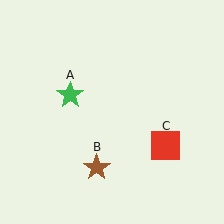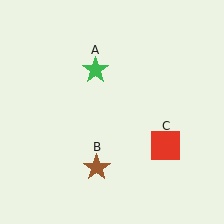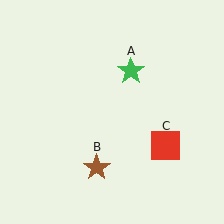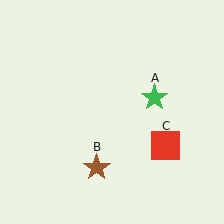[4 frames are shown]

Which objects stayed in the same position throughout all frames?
Brown star (object B) and red square (object C) remained stationary.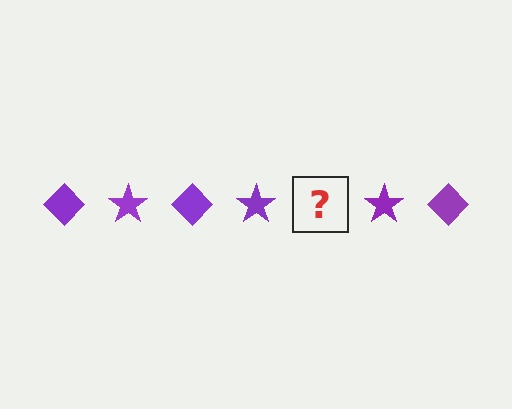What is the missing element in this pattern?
The missing element is a purple diamond.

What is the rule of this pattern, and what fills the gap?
The rule is that the pattern cycles through diamond, star shapes in purple. The gap should be filled with a purple diamond.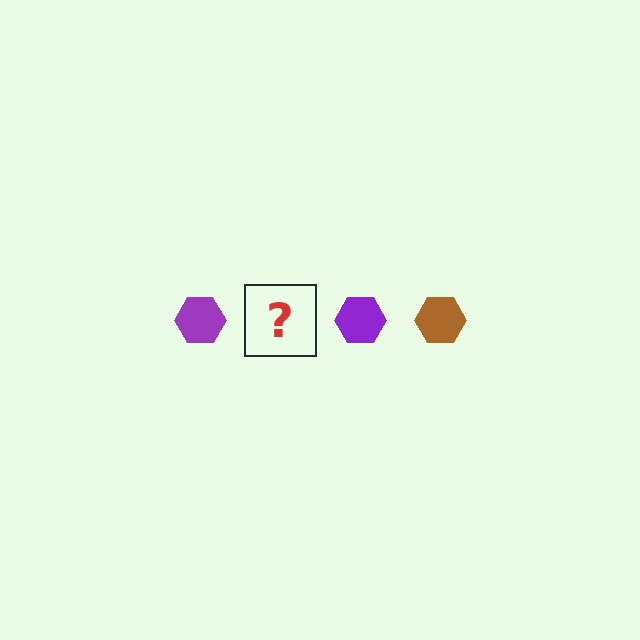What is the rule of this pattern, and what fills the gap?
The rule is that the pattern cycles through purple, brown hexagons. The gap should be filled with a brown hexagon.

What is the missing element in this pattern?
The missing element is a brown hexagon.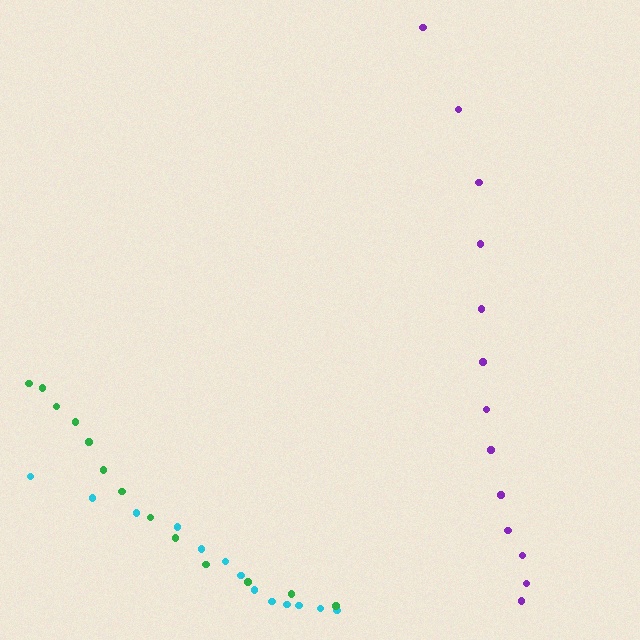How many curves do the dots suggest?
There are 3 distinct paths.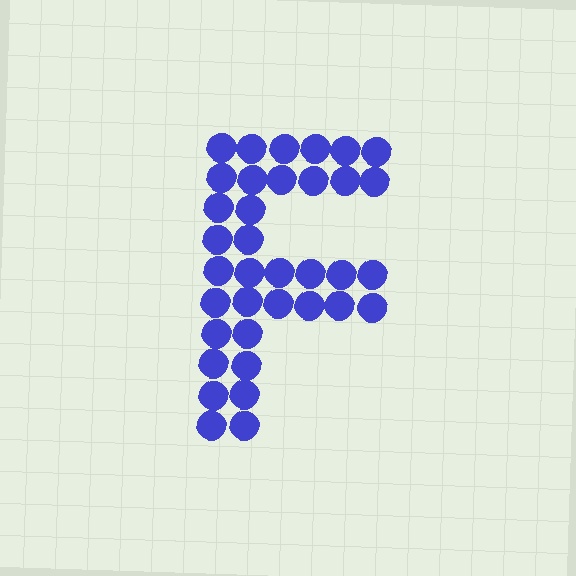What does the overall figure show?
The overall figure shows the letter F.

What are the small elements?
The small elements are circles.